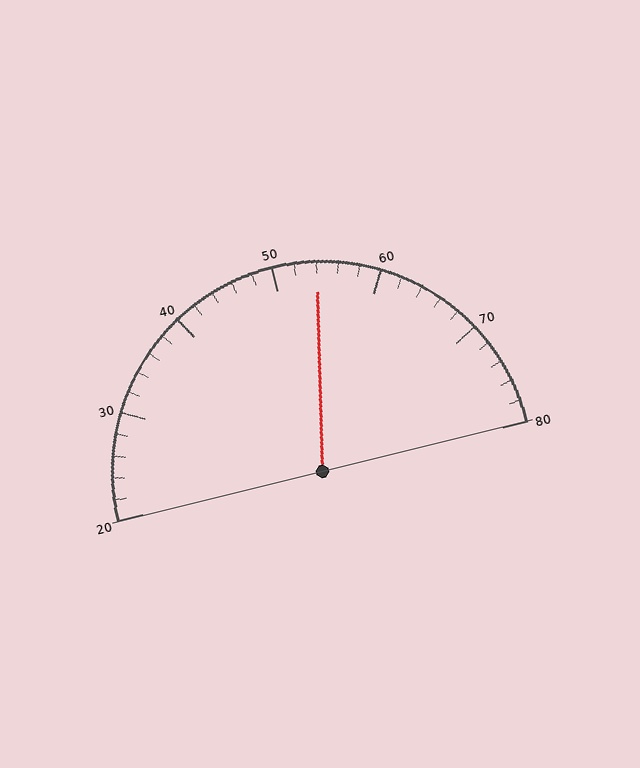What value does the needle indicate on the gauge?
The needle indicates approximately 54.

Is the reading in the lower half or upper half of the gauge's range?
The reading is in the upper half of the range (20 to 80).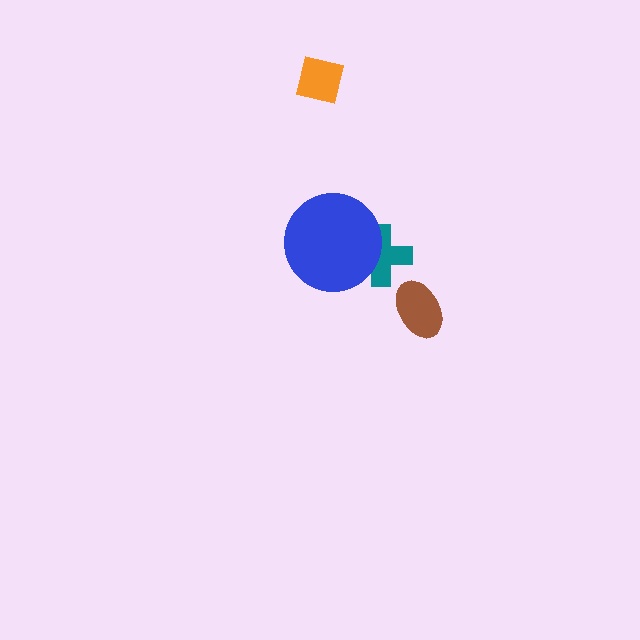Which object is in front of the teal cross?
The blue circle is in front of the teal cross.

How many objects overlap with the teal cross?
1 object overlaps with the teal cross.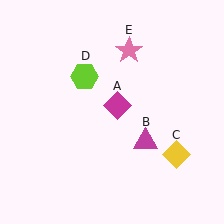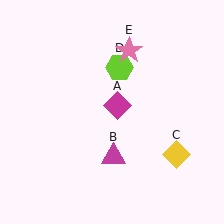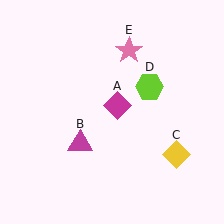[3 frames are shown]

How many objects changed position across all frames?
2 objects changed position: magenta triangle (object B), lime hexagon (object D).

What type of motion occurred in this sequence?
The magenta triangle (object B), lime hexagon (object D) rotated clockwise around the center of the scene.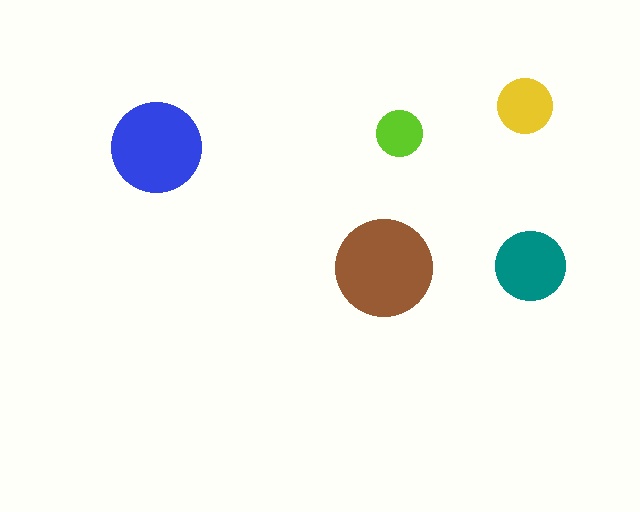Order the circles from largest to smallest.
the brown one, the blue one, the teal one, the yellow one, the lime one.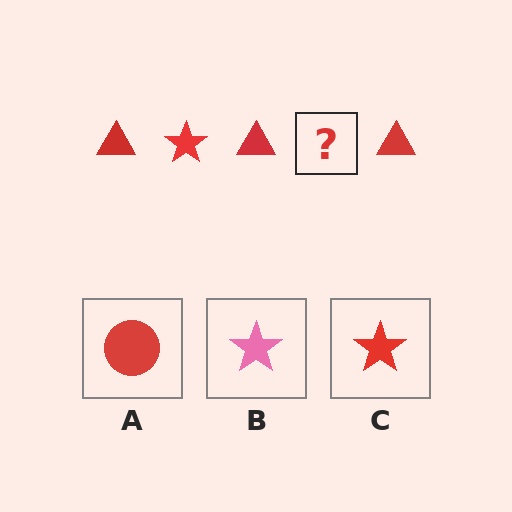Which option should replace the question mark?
Option C.